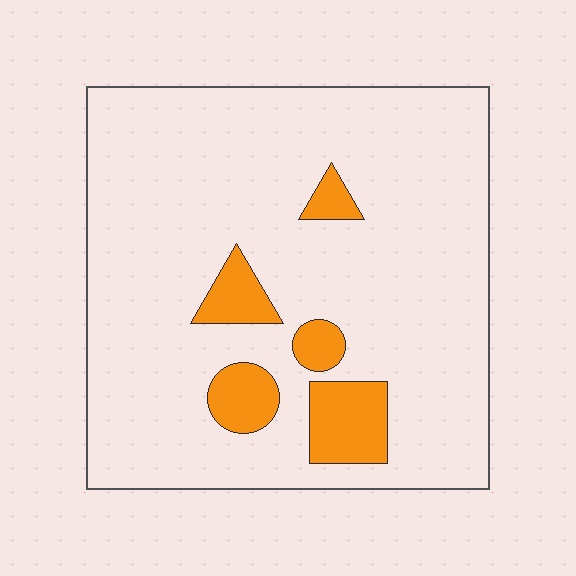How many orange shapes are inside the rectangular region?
5.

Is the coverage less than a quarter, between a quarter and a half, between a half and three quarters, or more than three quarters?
Less than a quarter.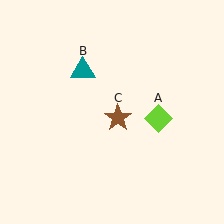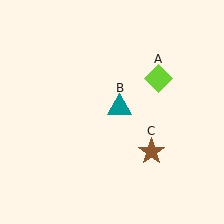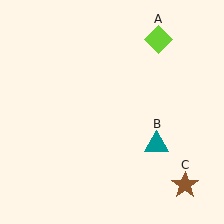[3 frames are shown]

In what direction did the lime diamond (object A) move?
The lime diamond (object A) moved up.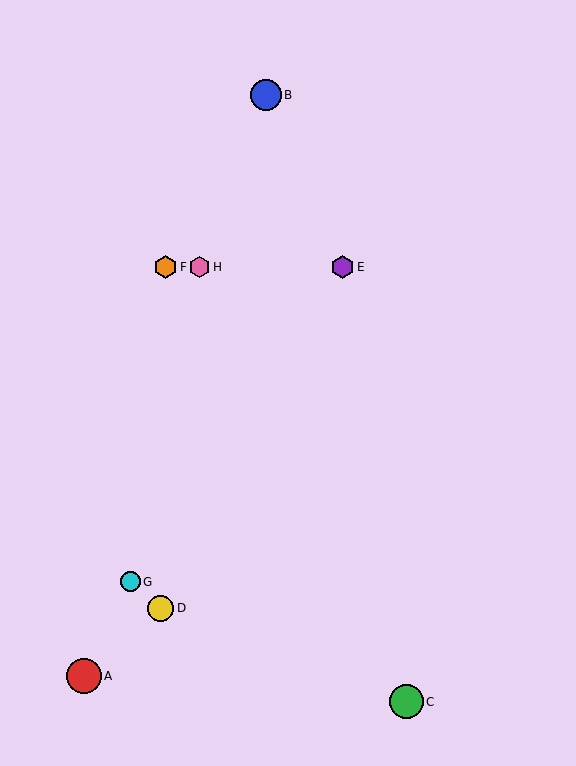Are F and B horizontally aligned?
No, F is at y≈267 and B is at y≈95.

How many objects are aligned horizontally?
3 objects (E, F, H) are aligned horizontally.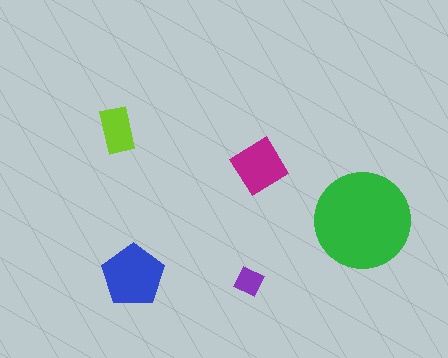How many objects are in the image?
There are 5 objects in the image.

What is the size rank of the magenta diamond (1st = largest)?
3rd.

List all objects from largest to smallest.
The green circle, the blue pentagon, the magenta diamond, the lime rectangle, the purple diamond.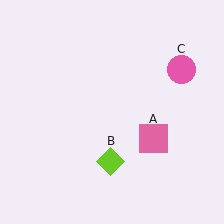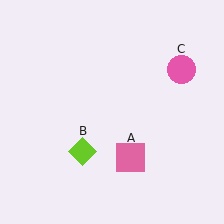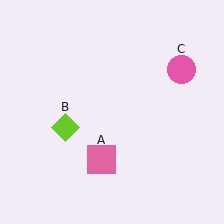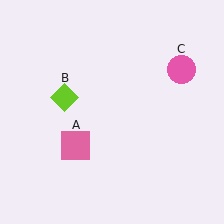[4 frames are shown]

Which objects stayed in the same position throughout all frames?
Pink circle (object C) remained stationary.